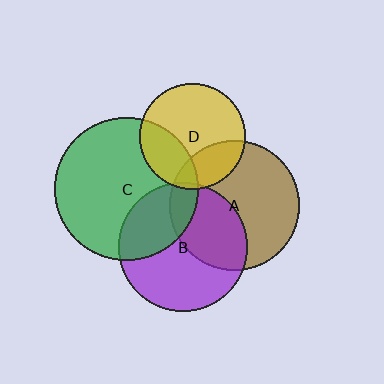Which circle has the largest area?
Circle C (green).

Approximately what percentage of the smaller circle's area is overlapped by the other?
Approximately 10%.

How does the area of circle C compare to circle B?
Approximately 1.2 times.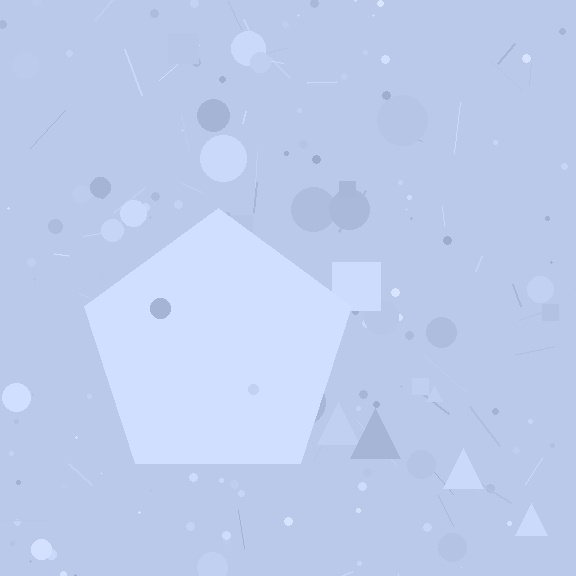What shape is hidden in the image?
A pentagon is hidden in the image.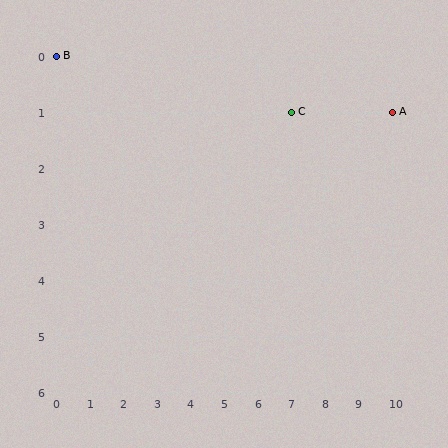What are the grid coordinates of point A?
Point A is at grid coordinates (10, 1).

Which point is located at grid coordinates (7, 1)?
Point C is at (7, 1).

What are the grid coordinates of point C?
Point C is at grid coordinates (7, 1).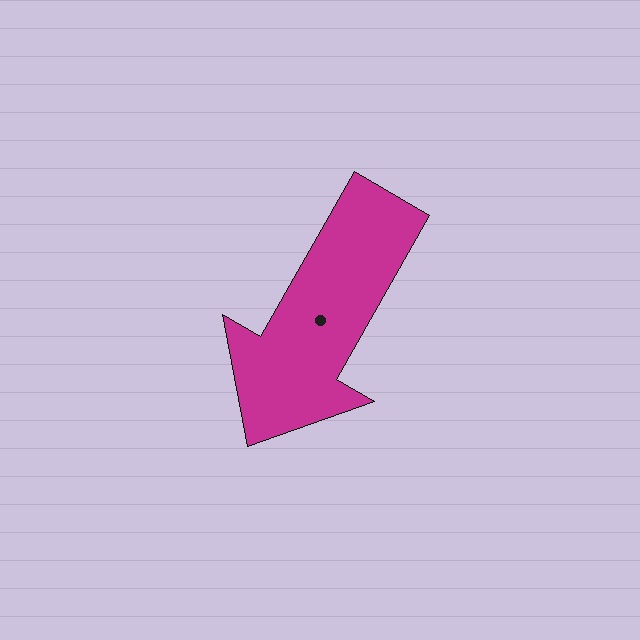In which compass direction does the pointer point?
Southwest.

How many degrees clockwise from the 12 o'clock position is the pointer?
Approximately 210 degrees.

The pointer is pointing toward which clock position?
Roughly 7 o'clock.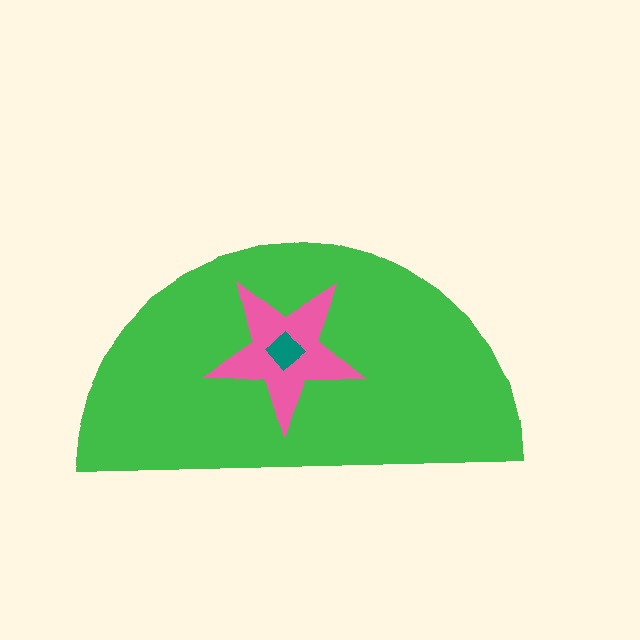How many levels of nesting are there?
3.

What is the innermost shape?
The teal diamond.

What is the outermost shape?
The green semicircle.